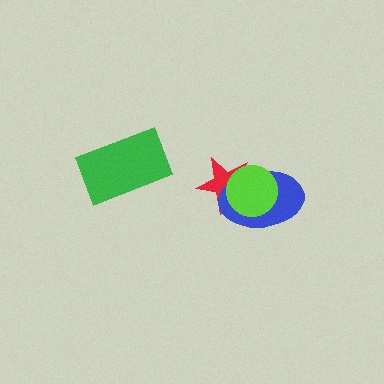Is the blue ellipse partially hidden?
Yes, it is partially covered by another shape.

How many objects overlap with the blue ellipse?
2 objects overlap with the blue ellipse.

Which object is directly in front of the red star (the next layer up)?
The blue ellipse is directly in front of the red star.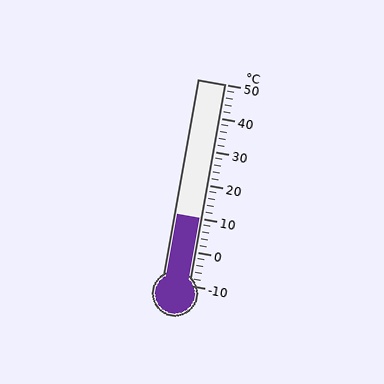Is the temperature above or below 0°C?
The temperature is above 0°C.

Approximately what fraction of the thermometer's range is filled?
The thermometer is filled to approximately 35% of its range.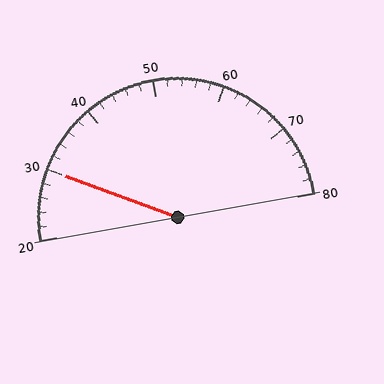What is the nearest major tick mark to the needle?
The nearest major tick mark is 30.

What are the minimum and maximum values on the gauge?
The gauge ranges from 20 to 80.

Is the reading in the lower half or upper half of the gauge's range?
The reading is in the lower half of the range (20 to 80).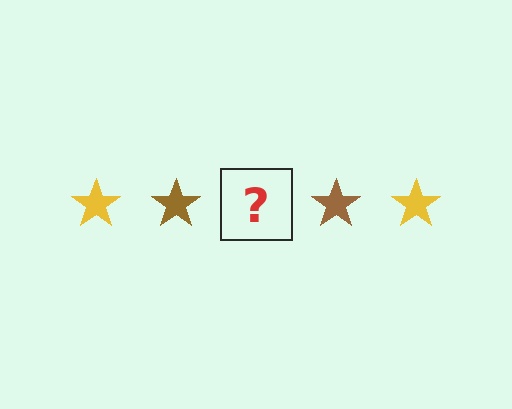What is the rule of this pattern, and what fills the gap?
The rule is that the pattern cycles through yellow, brown stars. The gap should be filled with a yellow star.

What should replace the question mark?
The question mark should be replaced with a yellow star.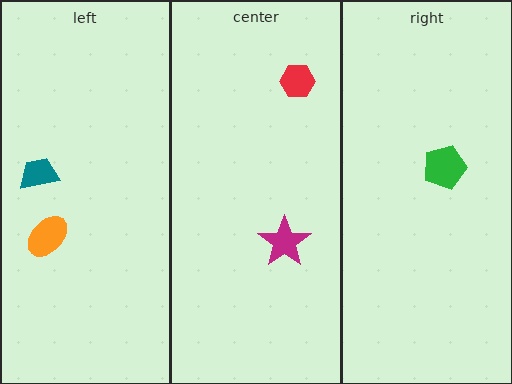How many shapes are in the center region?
2.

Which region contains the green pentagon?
The right region.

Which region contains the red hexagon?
The center region.